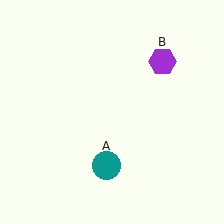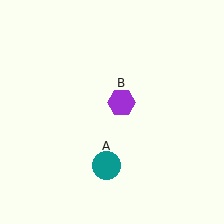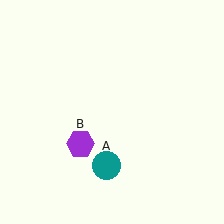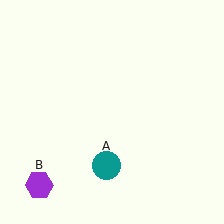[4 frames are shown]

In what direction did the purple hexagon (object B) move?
The purple hexagon (object B) moved down and to the left.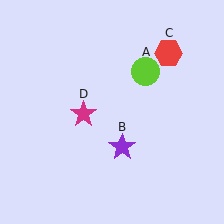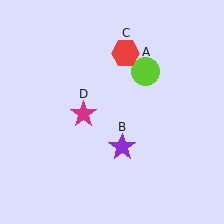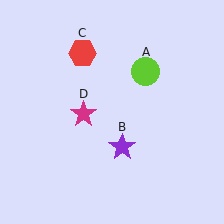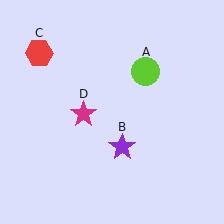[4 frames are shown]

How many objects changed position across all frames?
1 object changed position: red hexagon (object C).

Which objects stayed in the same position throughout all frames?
Lime circle (object A) and purple star (object B) and magenta star (object D) remained stationary.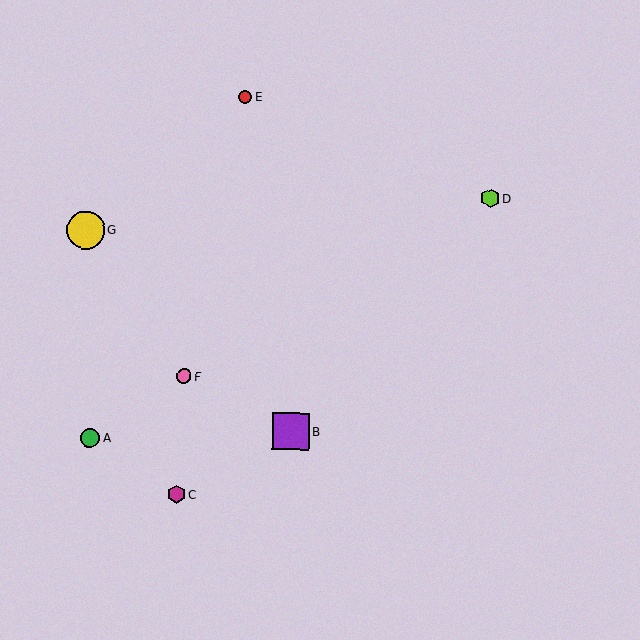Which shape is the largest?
The yellow circle (labeled G) is the largest.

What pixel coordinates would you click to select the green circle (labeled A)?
Click at (90, 438) to select the green circle A.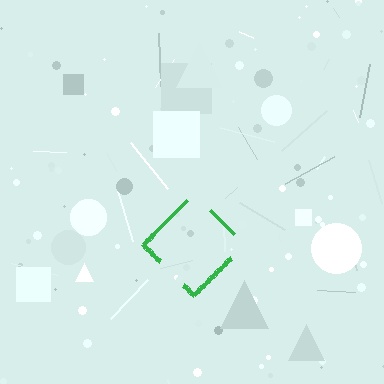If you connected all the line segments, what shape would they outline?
They would outline a diamond.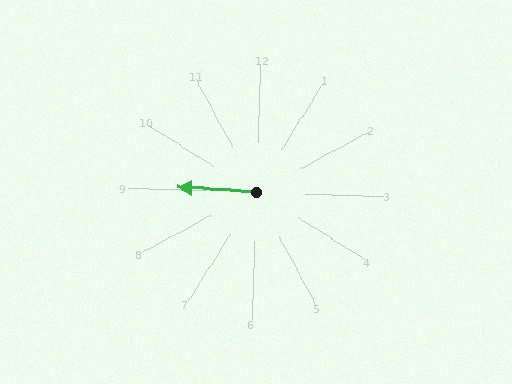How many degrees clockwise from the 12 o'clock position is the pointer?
Approximately 272 degrees.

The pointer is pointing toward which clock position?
Roughly 9 o'clock.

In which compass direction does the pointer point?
West.